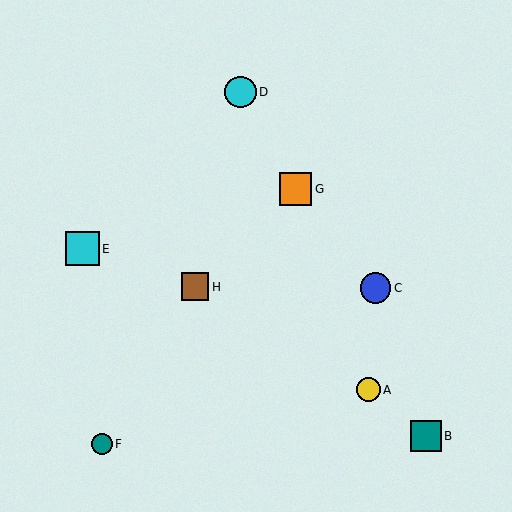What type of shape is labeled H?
Shape H is a brown square.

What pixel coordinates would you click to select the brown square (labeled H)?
Click at (195, 287) to select the brown square H.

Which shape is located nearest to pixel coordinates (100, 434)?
The teal circle (labeled F) at (102, 444) is nearest to that location.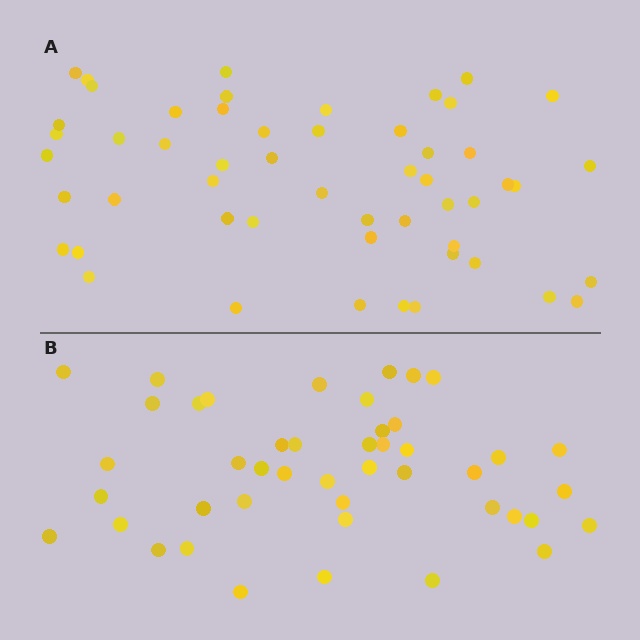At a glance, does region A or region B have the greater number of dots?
Region A (the top region) has more dots.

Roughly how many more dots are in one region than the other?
Region A has roughly 8 or so more dots than region B.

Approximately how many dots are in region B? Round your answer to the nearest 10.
About 40 dots. (The exact count is 45, which rounds to 40.)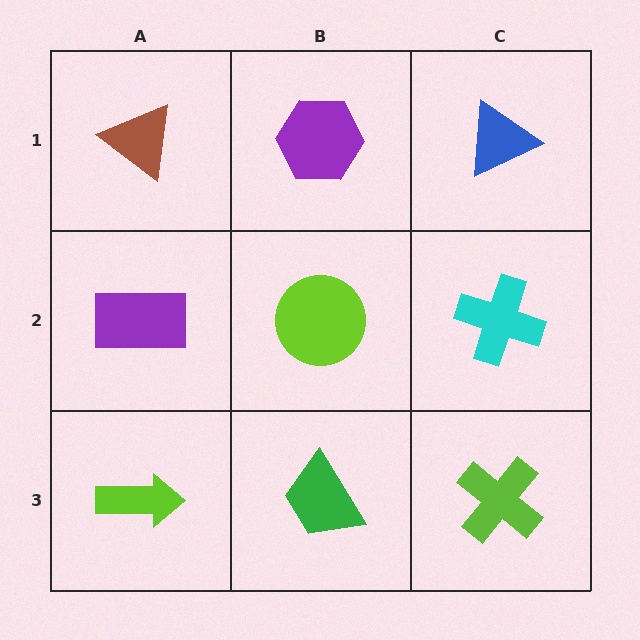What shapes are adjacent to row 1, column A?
A purple rectangle (row 2, column A), a purple hexagon (row 1, column B).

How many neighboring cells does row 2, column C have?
3.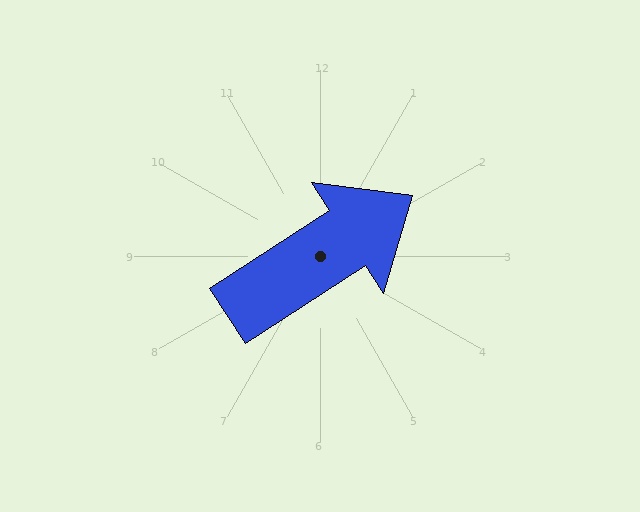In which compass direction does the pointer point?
Northeast.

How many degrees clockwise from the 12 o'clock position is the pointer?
Approximately 57 degrees.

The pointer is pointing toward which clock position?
Roughly 2 o'clock.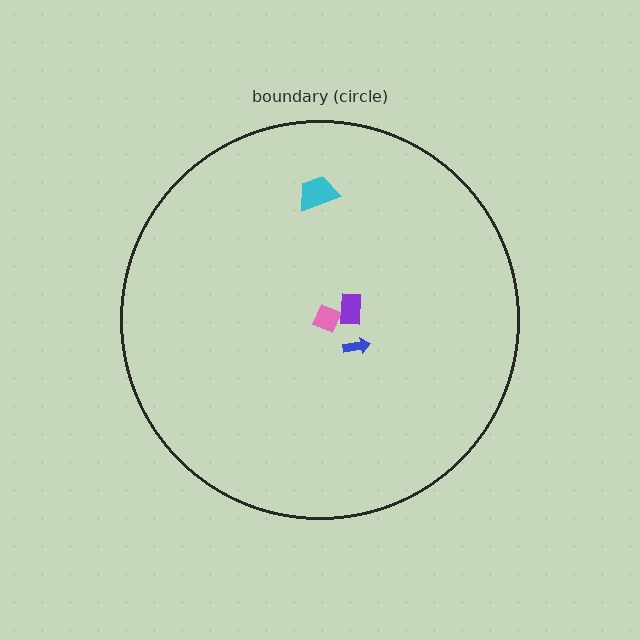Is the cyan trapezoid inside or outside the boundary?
Inside.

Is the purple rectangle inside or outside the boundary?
Inside.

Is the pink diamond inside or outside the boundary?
Inside.